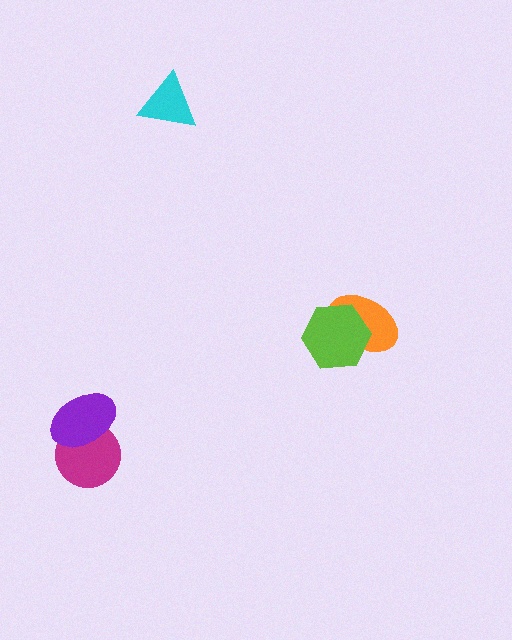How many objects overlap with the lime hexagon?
1 object overlaps with the lime hexagon.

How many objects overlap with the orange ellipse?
1 object overlaps with the orange ellipse.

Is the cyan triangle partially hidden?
No, no other shape covers it.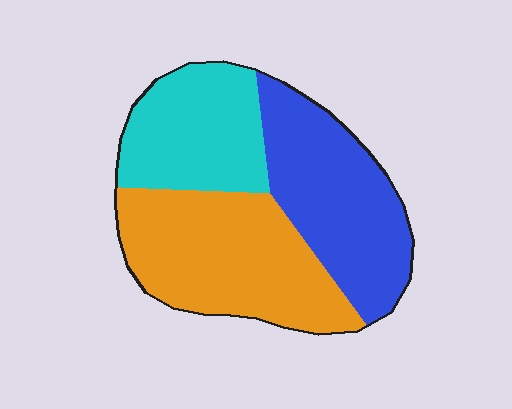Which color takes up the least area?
Cyan, at roughly 25%.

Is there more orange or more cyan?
Orange.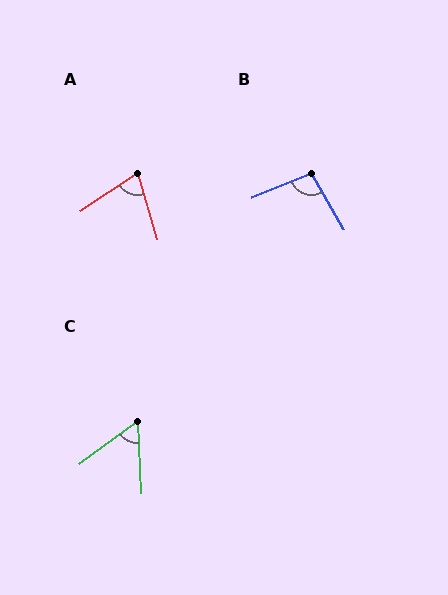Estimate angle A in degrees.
Approximately 74 degrees.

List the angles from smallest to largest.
C (56°), A (74°), B (99°).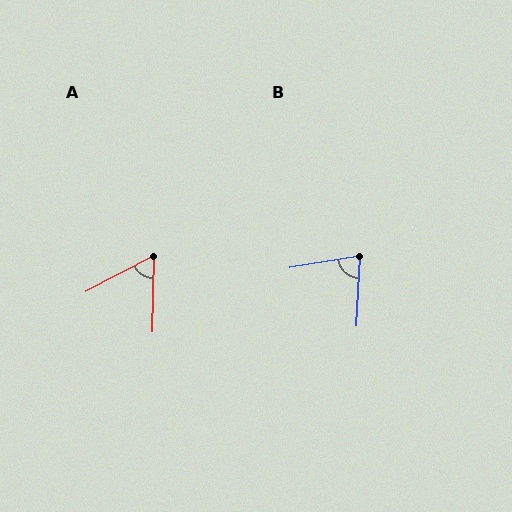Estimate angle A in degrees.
Approximately 61 degrees.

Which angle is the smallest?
A, at approximately 61 degrees.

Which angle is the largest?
B, at approximately 78 degrees.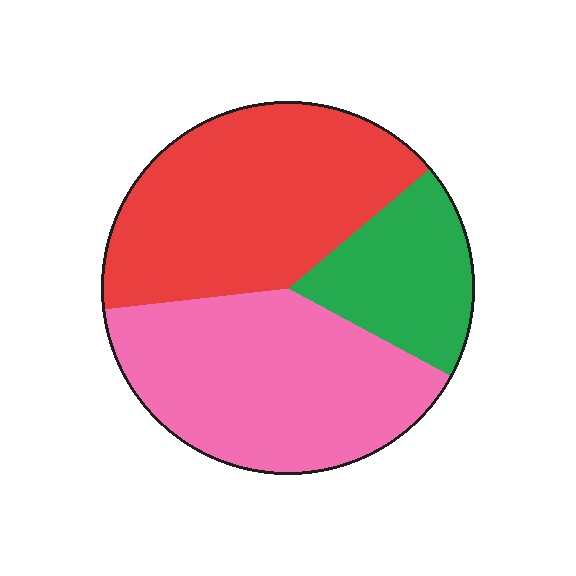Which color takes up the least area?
Green, at roughly 20%.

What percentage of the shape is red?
Red covers 41% of the shape.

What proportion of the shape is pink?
Pink takes up between a quarter and a half of the shape.